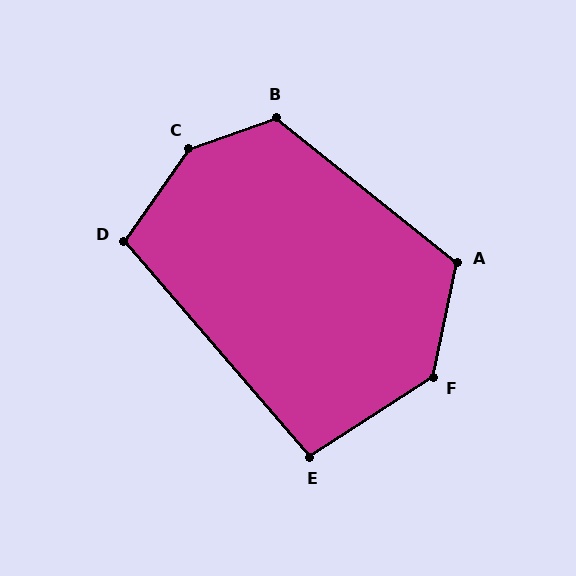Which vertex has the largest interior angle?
C, at approximately 145 degrees.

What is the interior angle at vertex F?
Approximately 134 degrees (obtuse).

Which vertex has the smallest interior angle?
E, at approximately 98 degrees.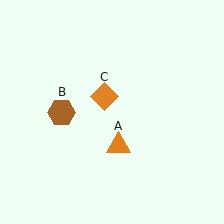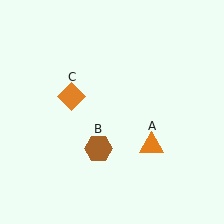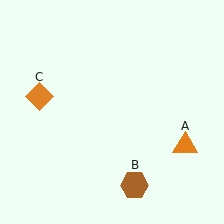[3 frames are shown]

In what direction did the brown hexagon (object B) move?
The brown hexagon (object B) moved down and to the right.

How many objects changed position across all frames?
3 objects changed position: orange triangle (object A), brown hexagon (object B), orange diamond (object C).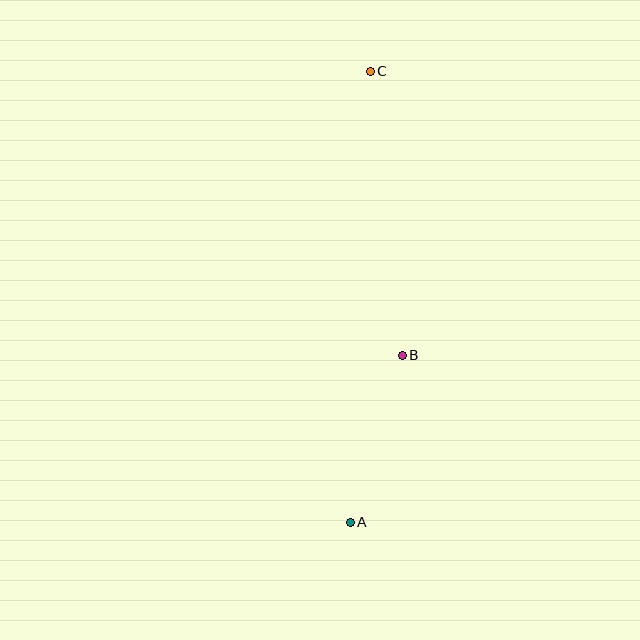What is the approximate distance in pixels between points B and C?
The distance between B and C is approximately 286 pixels.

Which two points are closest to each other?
Points A and B are closest to each other.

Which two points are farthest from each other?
Points A and C are farthest from each other.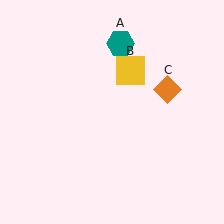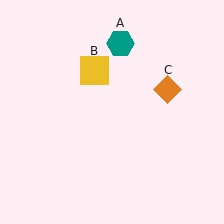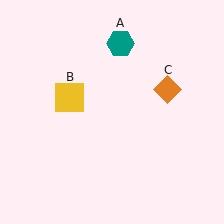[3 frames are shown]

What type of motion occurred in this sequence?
The yellow square (object B) rotated counterclockwise around the center of the scene.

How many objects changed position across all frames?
1 object changed position: yellow square (object B).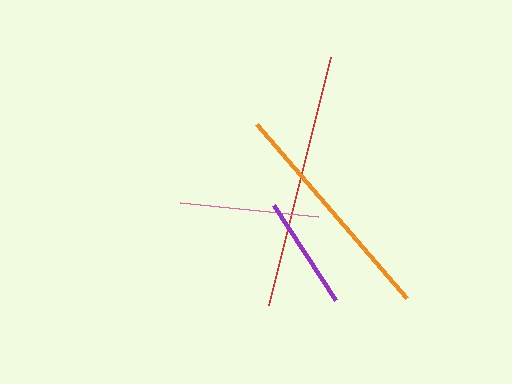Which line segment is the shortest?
The purple line is the shortest at approximately 114 pixels.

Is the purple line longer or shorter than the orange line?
The orange line is longer than the purple line.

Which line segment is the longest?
The red line is the longest at approximately 255 pixels.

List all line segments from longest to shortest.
From longest to shortest: red, orange, pink, purple.